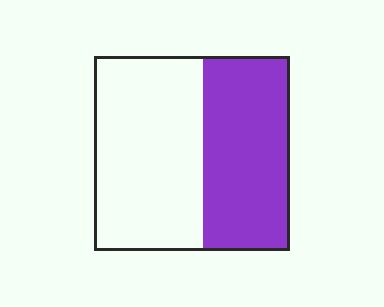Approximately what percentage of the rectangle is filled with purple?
Approximately 45%.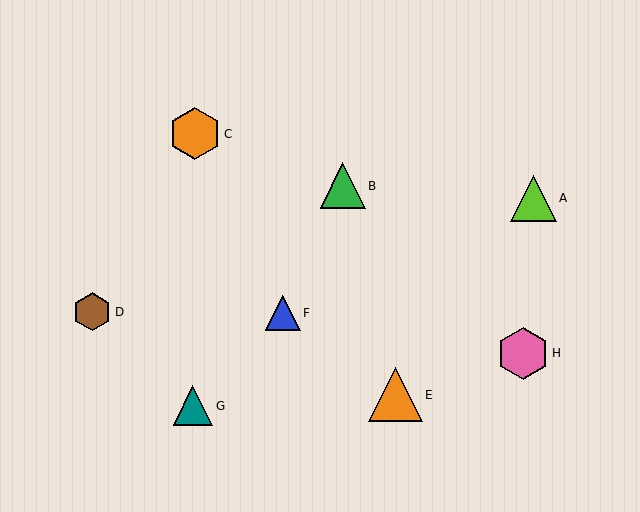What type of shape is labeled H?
Shape H is a pink hexagon.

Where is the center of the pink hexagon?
The center of the pink hexagon is at (523, 353).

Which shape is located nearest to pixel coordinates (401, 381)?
The orange triangle (labeled E) at (396, 395) is nearest to that location.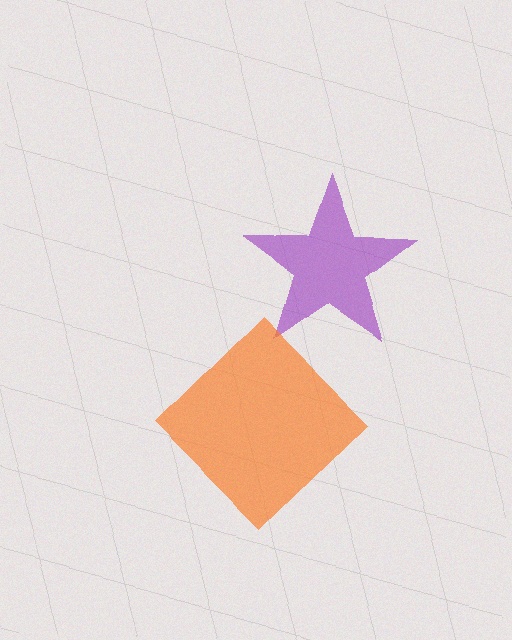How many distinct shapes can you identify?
There are 2 distinct shapes: a purple star, an orange diamond.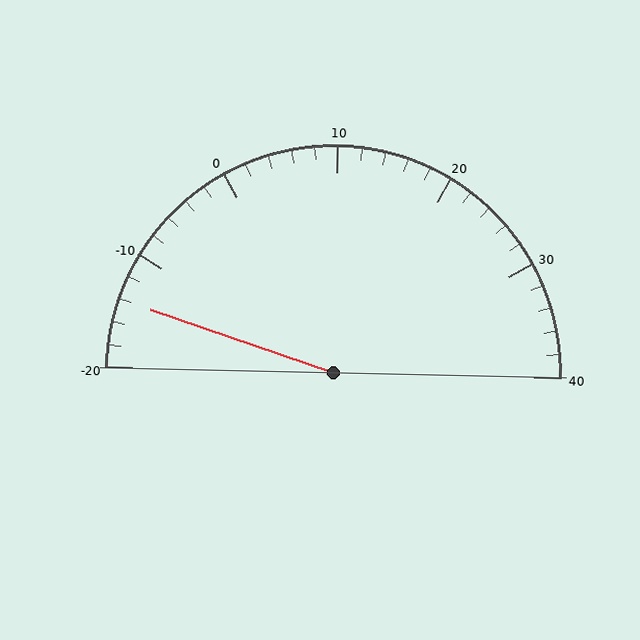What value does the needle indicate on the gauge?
The needle indicates approximately -14.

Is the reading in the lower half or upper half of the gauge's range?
The reading is in the lower half of the range (-20 to 40).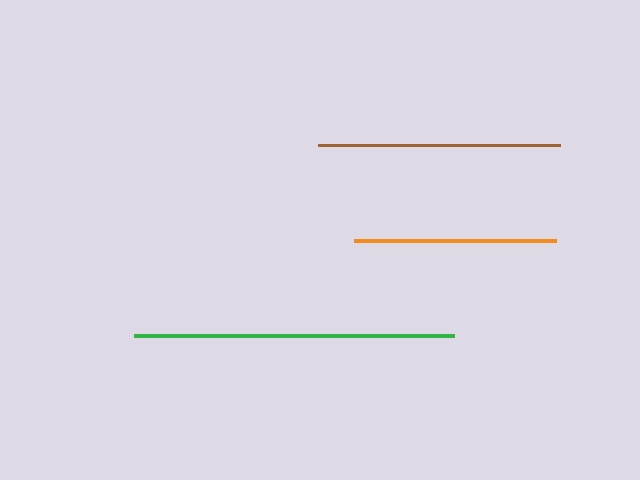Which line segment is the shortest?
The orange line is the shortest at approximately 202 pixels.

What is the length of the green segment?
The green segment is approximately 321 pixels long.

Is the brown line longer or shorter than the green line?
The green line is longer than the brown line.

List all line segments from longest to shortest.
From longest to shortest: green, brown, orange.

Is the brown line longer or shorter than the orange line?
The brown line is longer than the orange line.